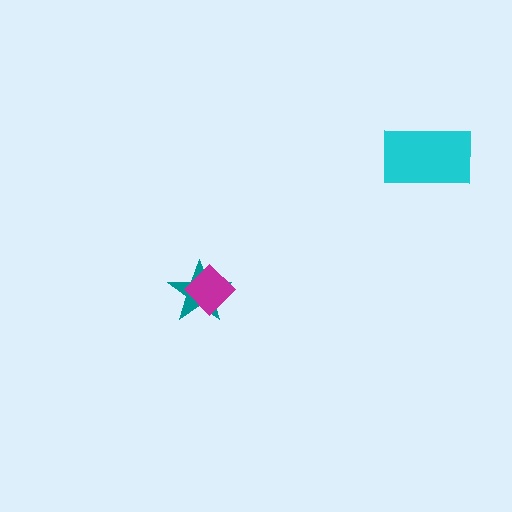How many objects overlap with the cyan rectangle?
0 objects overlap with the cyan rectangle.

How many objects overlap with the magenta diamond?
1 object overlaps with the magenta diamond.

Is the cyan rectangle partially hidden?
No, no other shape covers it.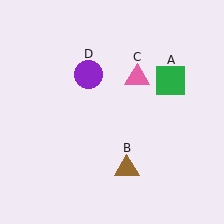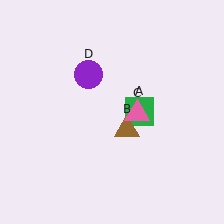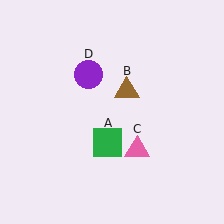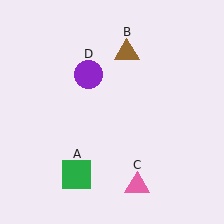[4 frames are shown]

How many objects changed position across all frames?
3 objects changed position: green square (object A), brown triangle (object B), pink triangle (object C).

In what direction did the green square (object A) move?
The green square (object A) moved down and to the left.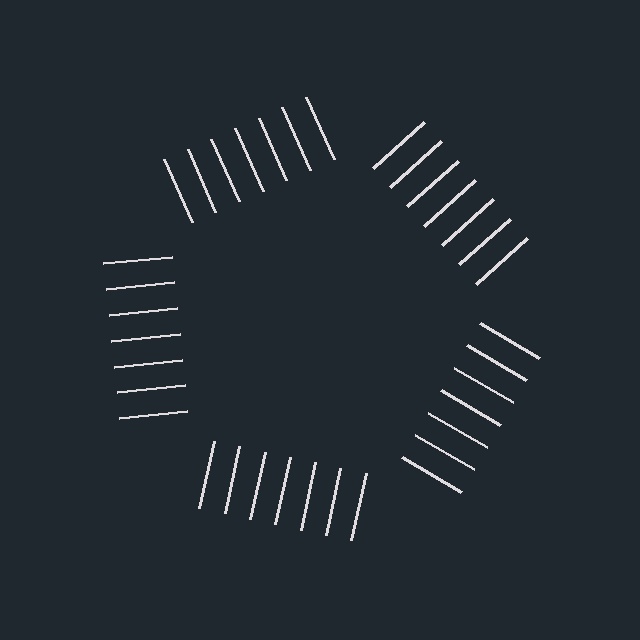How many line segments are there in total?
35 — 7 along each of the 5 edges.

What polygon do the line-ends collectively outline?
An illusory pentagon — the line segments terminate on its edges but no continuous stroke is drawn.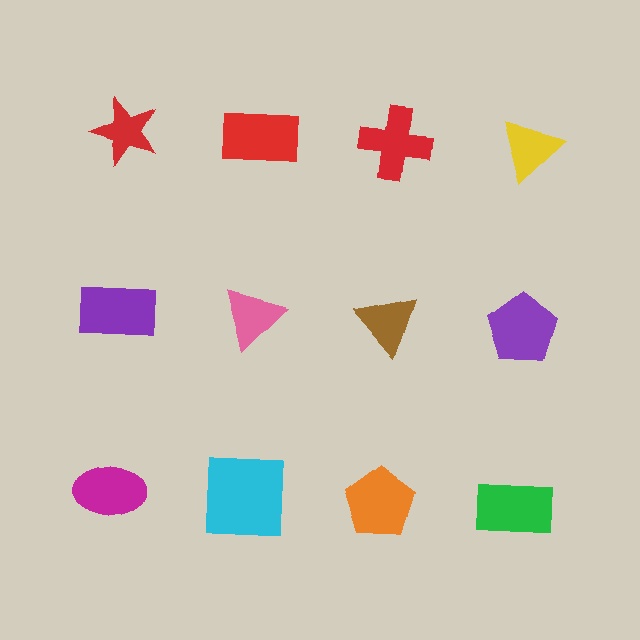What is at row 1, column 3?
A red cross.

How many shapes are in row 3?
4 shapes.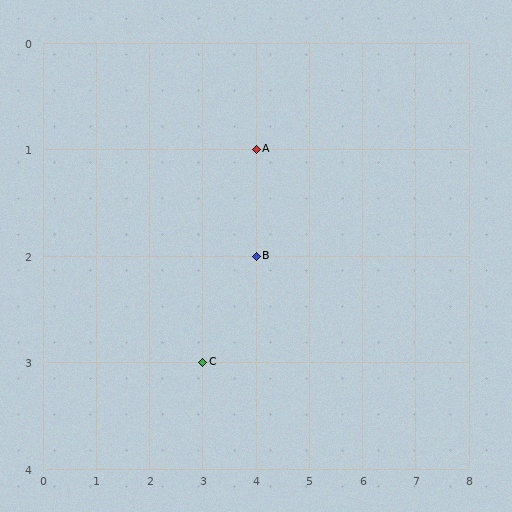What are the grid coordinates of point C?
Point C is at grid coordinates (3, 3).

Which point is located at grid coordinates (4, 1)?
Point A is at (4, 1).